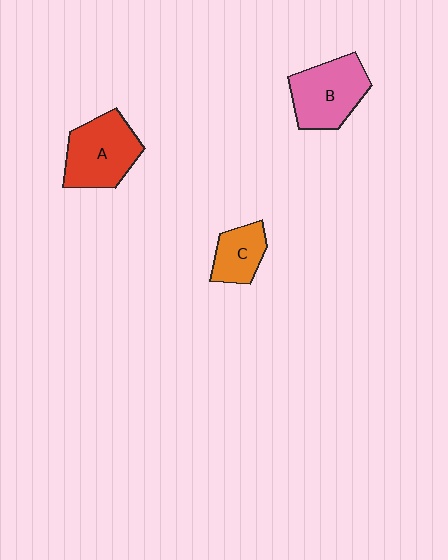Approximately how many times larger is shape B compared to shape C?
Approximately 1.7 times.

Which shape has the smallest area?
Shape C (orange).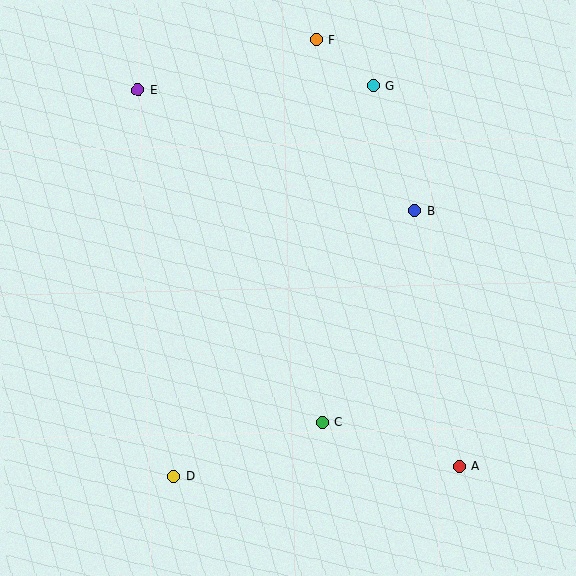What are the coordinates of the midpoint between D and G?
The midpoint between D and G is at (274, 281).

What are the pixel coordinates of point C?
Point C is at (322, 422).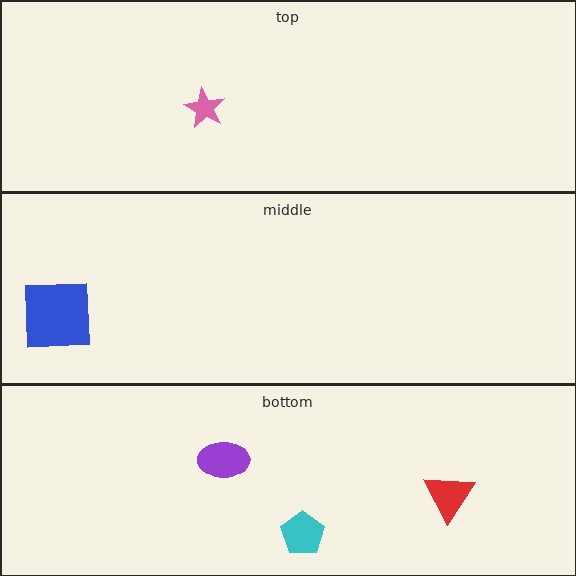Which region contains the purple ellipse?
The bottom region.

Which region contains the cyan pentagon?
The bottom region.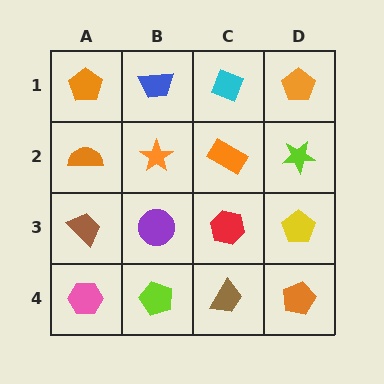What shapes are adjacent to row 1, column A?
An orange semicircle (row 2, column A), a blue trapezoid (row 1, column B).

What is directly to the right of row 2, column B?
An orange rectangle.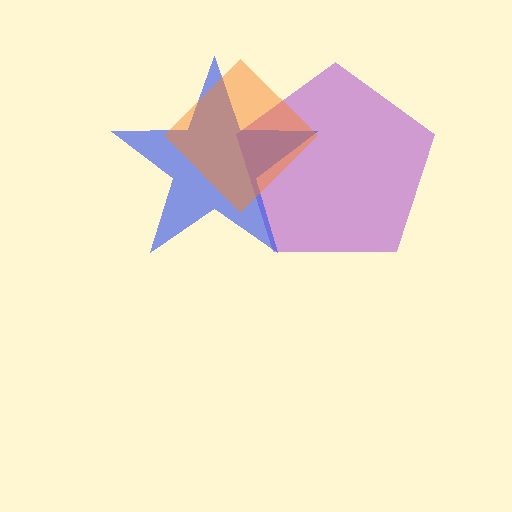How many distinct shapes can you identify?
There are 3 distinct shapes: a purple pentagon, a blue star, an orange diamond.